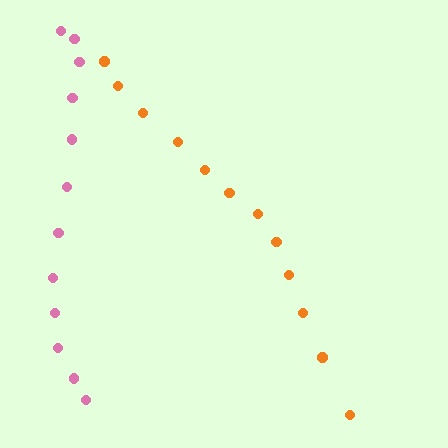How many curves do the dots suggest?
There are 2 distinct paths.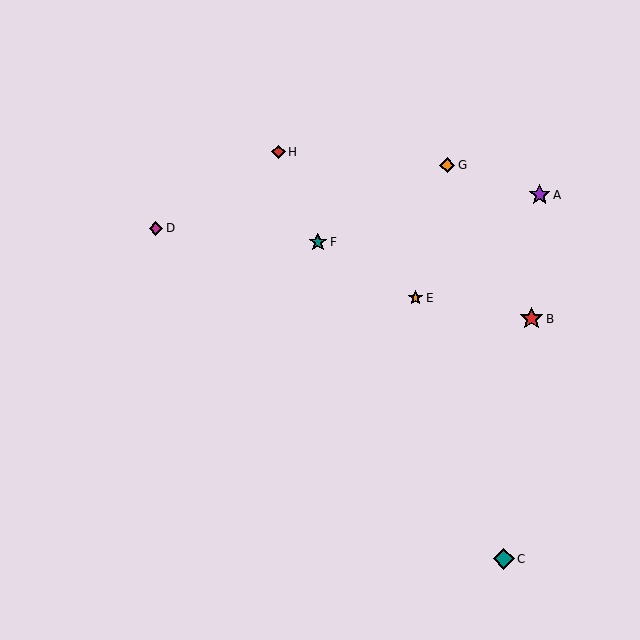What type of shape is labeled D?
Shape D is a magenta diamond.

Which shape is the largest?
The red star (labeled B) is the largest.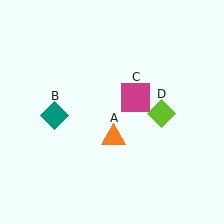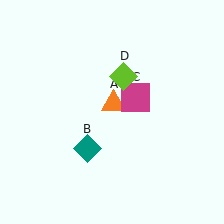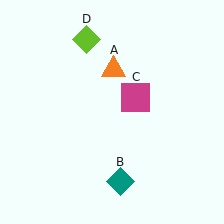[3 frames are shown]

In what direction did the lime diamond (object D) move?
The lime diamond (object D) moved up and to the left.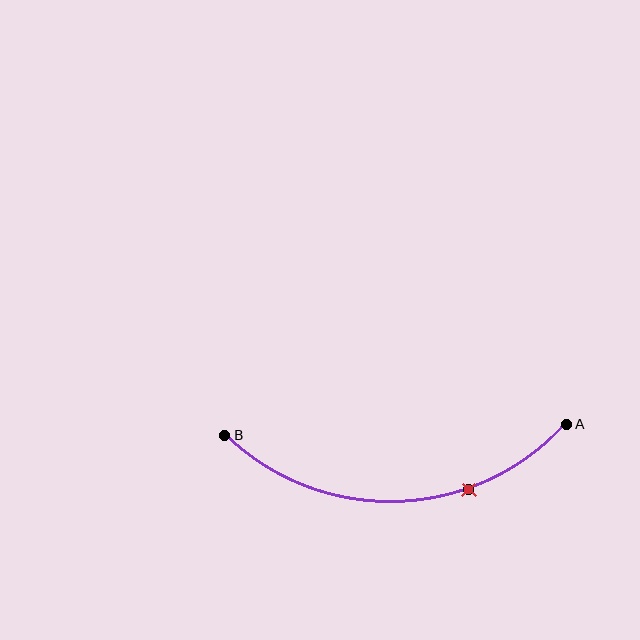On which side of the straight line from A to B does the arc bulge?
The arc bulges below the straight line connecting A and B.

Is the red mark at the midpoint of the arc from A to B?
No. The red mark lies on the arc but is closer to endpoint A. The arc midpoint would be at the point on the curve equidistant along the arc from both A and B.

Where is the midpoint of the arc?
The arc midpoint is the point on the curve farthest from the straight line joining A and B. It sits below that line.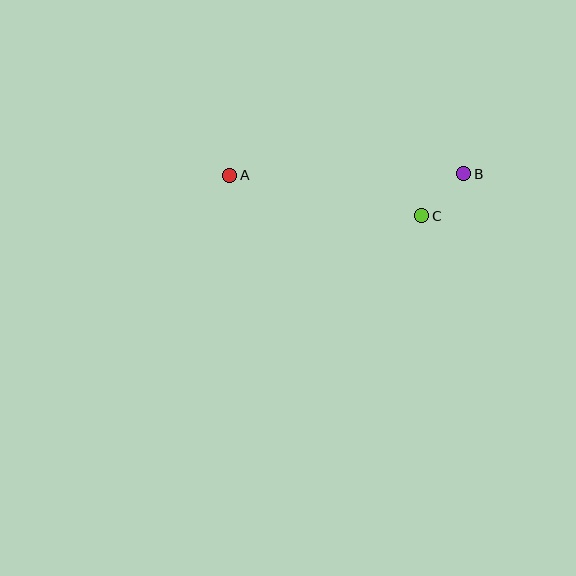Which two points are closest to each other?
Points B and C are closest to each other.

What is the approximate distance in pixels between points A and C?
The distance between A and C is approximately 196 pixels.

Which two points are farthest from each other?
Points A and B are farthest from each other.